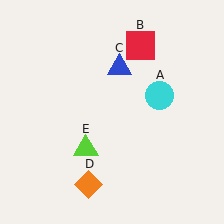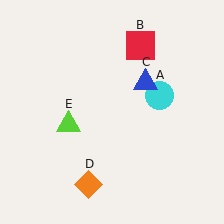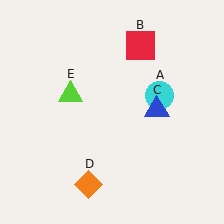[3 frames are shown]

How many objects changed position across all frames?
2 objects changed position: blue triangle (object C), lime triangle (object E).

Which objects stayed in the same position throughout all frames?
Cyan circle (object A) and red square (object B) and orange diamond (object D) remained stationary.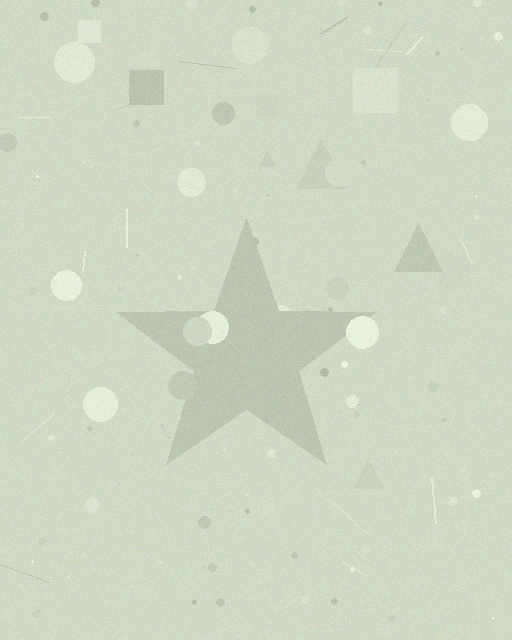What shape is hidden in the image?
A star is hidden in the image.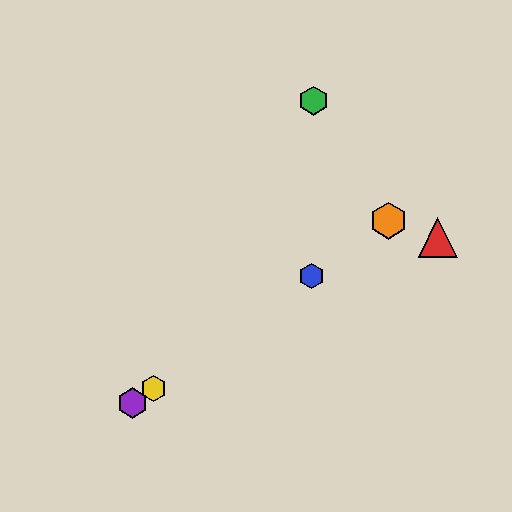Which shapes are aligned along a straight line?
The blue hexagon, the yellow hexagon, the purple hexagon, the orange hexagon are aligned along a straight line.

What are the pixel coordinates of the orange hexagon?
The orange hexagon is at (389, 221).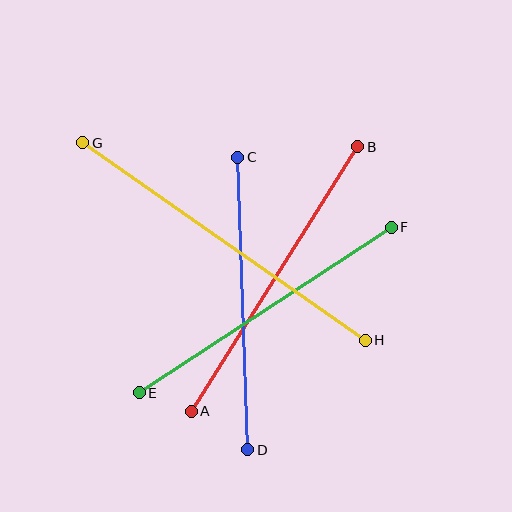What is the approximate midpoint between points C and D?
The midpoint is at approximately (243, 303) pixels.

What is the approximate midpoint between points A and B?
The midpoint is at approximately (275, 279) pixels.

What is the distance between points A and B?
The distance is approximately 312 pixels.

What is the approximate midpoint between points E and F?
The midpoint is at approximately (265, 310) pixels.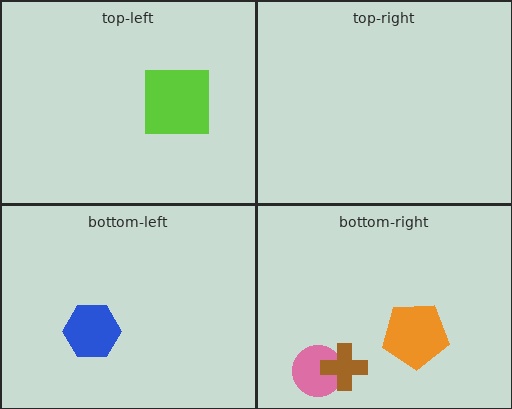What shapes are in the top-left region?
The lime square.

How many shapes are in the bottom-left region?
1.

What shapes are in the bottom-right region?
The orange pentagon, the pink circle, the brown cross.